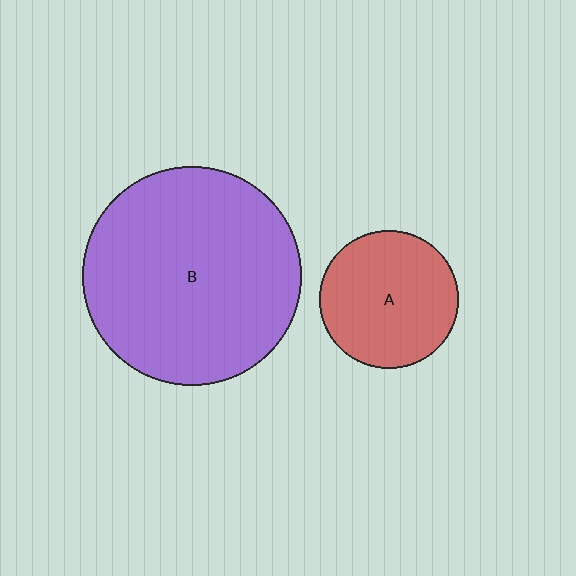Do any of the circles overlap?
No, none of the circles overlap.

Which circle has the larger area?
Circle B (purple).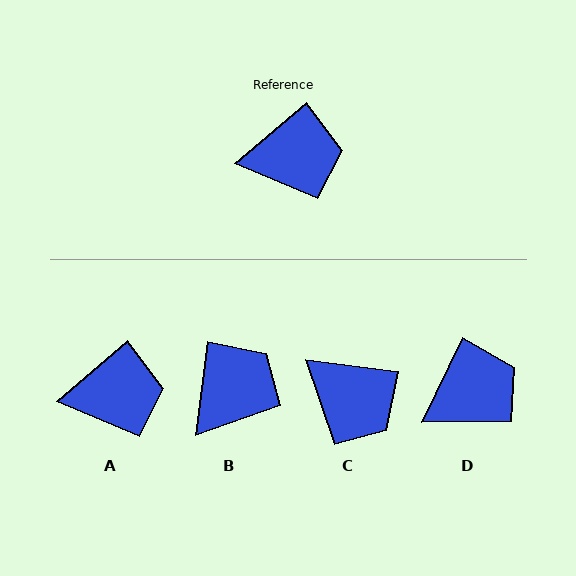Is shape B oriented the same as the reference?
No, it is off by about 42 degrees.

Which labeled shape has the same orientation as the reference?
A.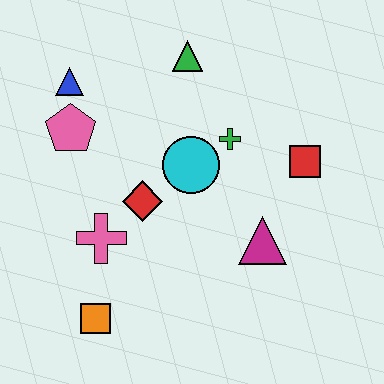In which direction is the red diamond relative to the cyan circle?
The red diamond is to the left of the cyan circle.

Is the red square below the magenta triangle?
No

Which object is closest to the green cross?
The cyan circle is closest to the green cross.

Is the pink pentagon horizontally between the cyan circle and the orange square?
No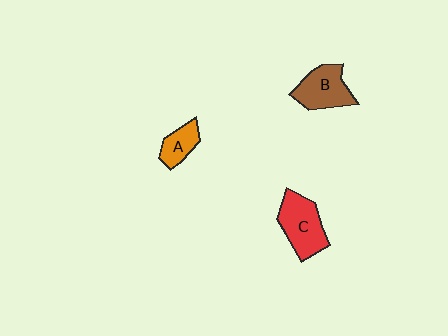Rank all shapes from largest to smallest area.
From largest to smallest: C (red), B (brown), A (orange).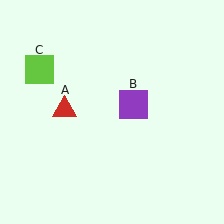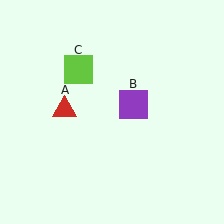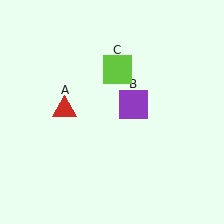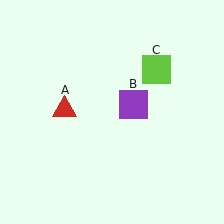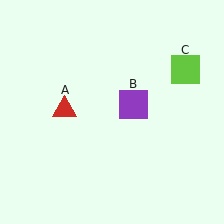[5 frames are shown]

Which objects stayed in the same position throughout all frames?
Red triangle (object A) and purple square (object B) remained stationary.